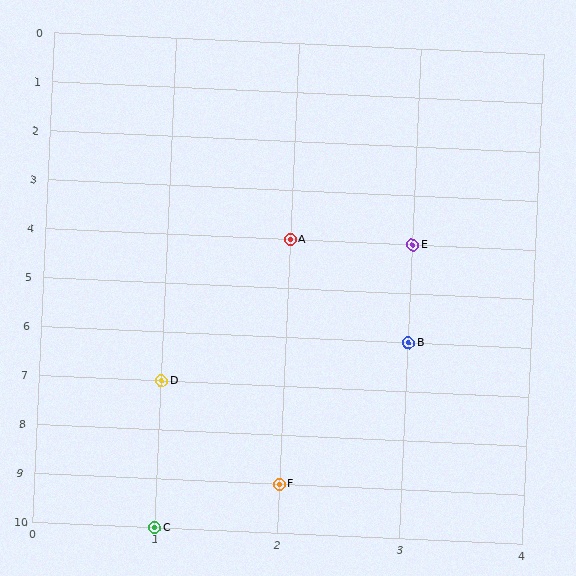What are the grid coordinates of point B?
Point B is at grid coordinates (3, 6).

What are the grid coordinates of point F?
Point F is at grid coordinates (2, 9).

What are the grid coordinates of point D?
Point D is at grid coordinates (1, 7).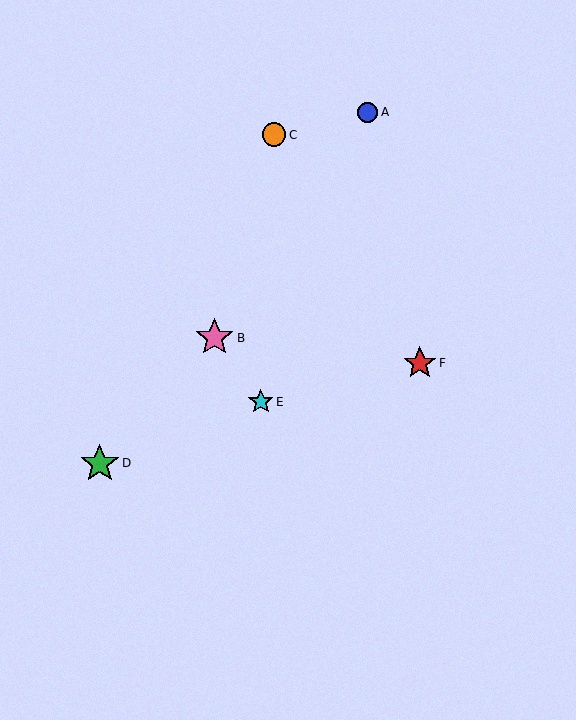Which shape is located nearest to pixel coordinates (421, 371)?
The red star (labeled F) at (420, 363) is nearest to that location.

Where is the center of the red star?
The center of the red star is at (420, 363).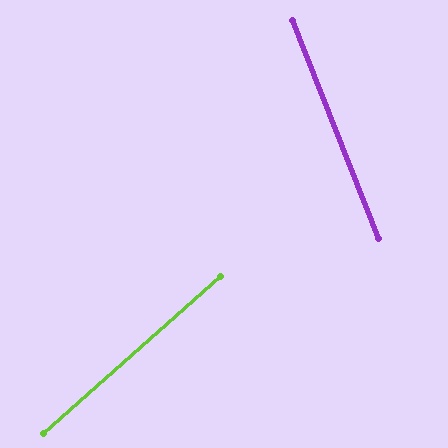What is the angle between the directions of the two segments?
Approximately 70 degrees.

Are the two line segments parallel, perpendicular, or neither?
Neither parallel nor perpendicular — they differ by about 70°.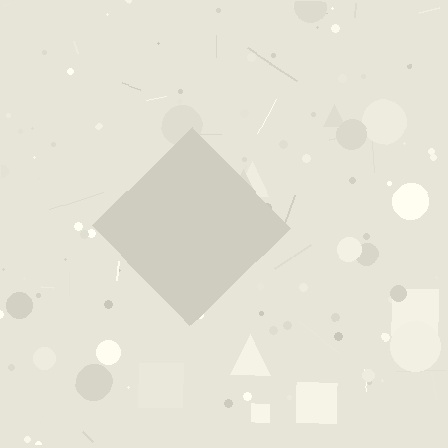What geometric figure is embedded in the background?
A diamond is embedded in the background.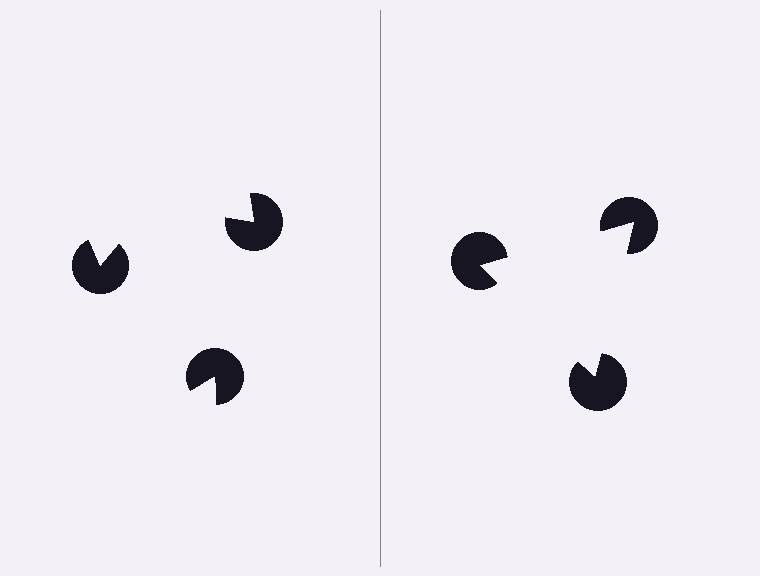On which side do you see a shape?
An illusory triangle appears on the right side. On the left side the wedge cuts are rotated, so no coherent shape forms.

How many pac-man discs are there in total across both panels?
6 — 3 on each side.